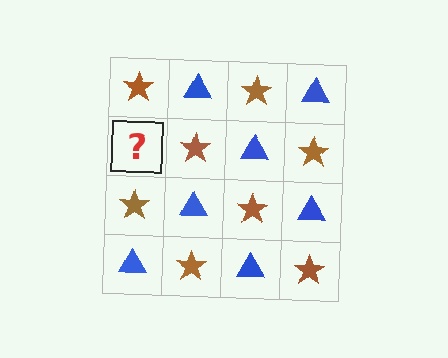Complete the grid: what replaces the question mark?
The question mark should be replaced with a blue triangle.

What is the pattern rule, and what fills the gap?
The rule is that it alternates brown star and blue triangle in a checkerboard pattern. The gap should be filled with a blue triangle.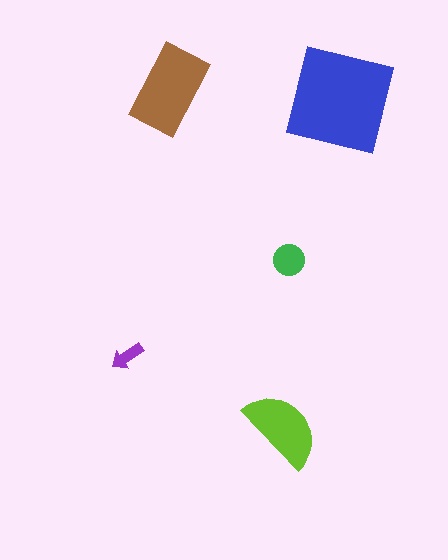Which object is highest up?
The brown rectangle is topmost.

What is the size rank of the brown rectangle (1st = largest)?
2nd.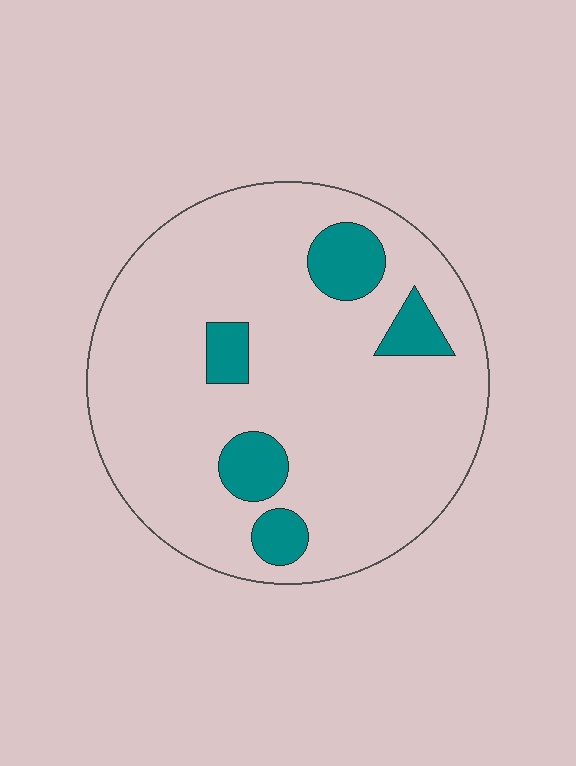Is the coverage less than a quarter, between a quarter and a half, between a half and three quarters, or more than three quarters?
Less than a quarter.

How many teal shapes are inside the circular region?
5.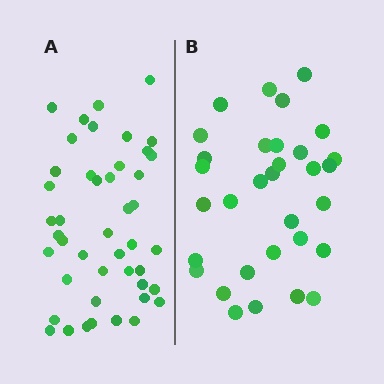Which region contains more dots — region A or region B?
Region A (the left region) has more dots.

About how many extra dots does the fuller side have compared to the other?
Region A has approximately 15 more dots than region B.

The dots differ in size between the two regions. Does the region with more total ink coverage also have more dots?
No. Region B has more total ink coverage because its dots are larger, but region A actually contains more individual dots. Total area can be misleading — the number of items is what matters here.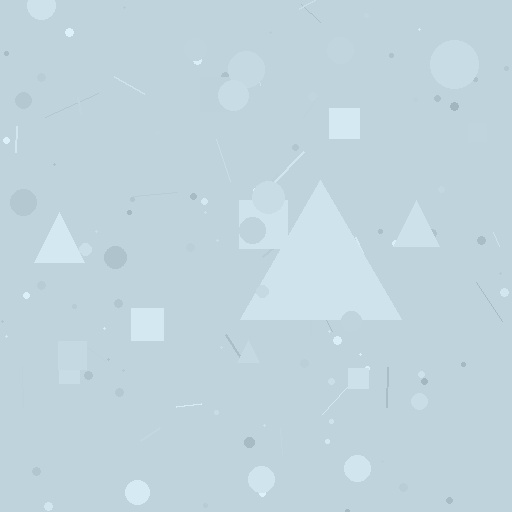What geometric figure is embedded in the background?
A triangle is embedded in the background.